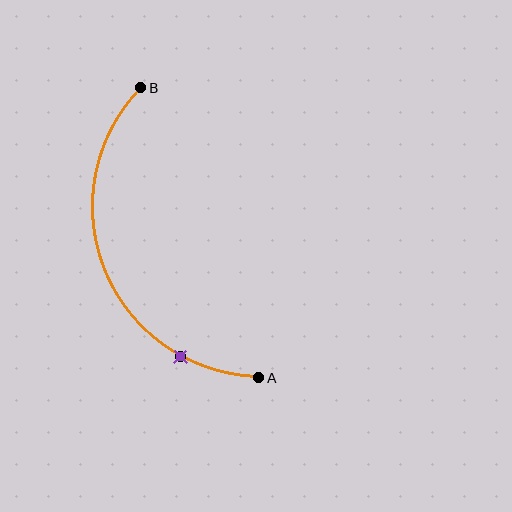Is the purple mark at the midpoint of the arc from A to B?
No. The purple mark lies on the arc but is closer to endpoint A. The arc midpoint would be at the point on the curve equidistant along the arc from both A and B.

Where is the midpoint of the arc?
The arc midpoint is the point on the curve farthest from the straight line joining A and B. It sits to the left of that line.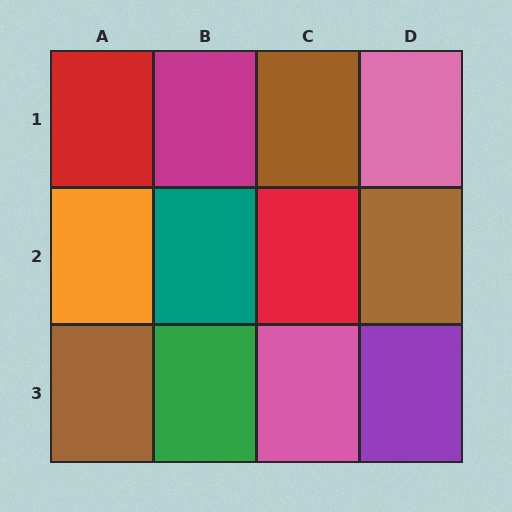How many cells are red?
2 cells are red.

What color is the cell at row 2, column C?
Red.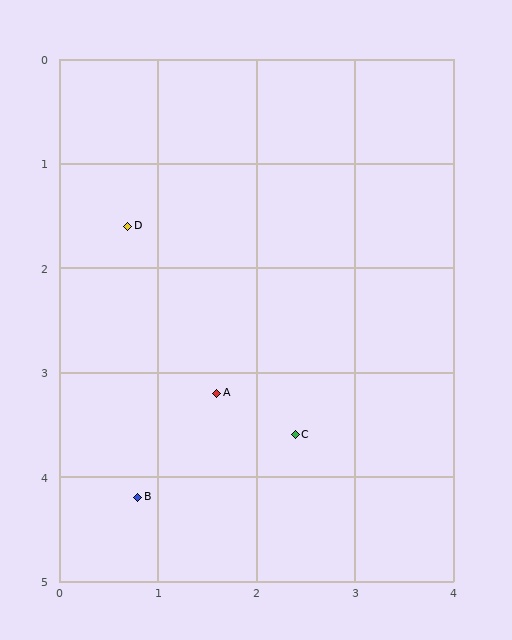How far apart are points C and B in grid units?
Points C and B are about 1.7 grid units apart.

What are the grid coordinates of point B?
Point B is at approximately (0.8, 4.2).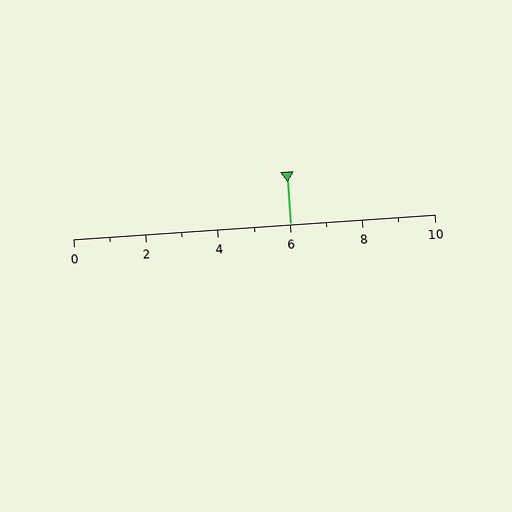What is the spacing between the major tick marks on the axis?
The major ticks are spaced 2 apart.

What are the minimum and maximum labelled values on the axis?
The axis runs from 0 to 10.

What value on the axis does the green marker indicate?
The marker indicates approximately 6.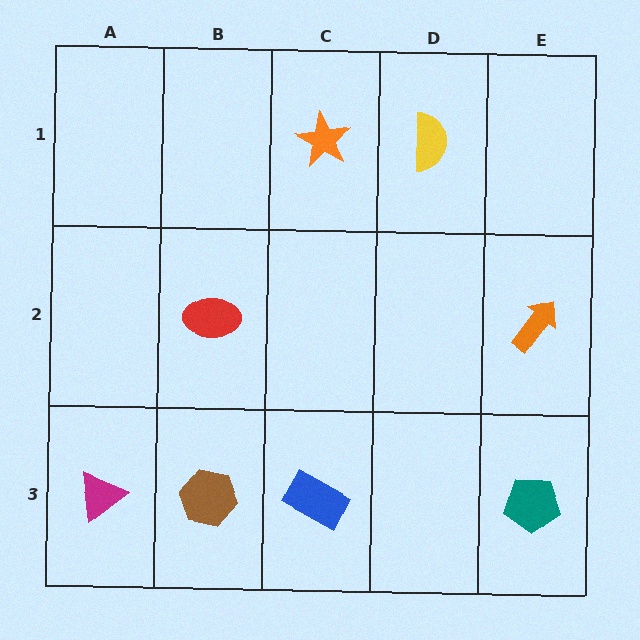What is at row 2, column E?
An orange arrow.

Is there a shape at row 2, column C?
No, that cell is empty.